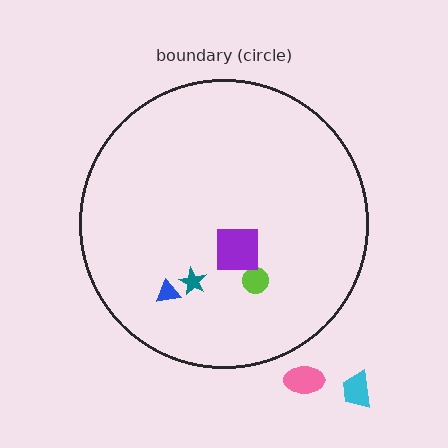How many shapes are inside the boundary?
4 inside, 2 outside.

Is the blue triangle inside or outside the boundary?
Inside.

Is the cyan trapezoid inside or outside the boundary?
Outside.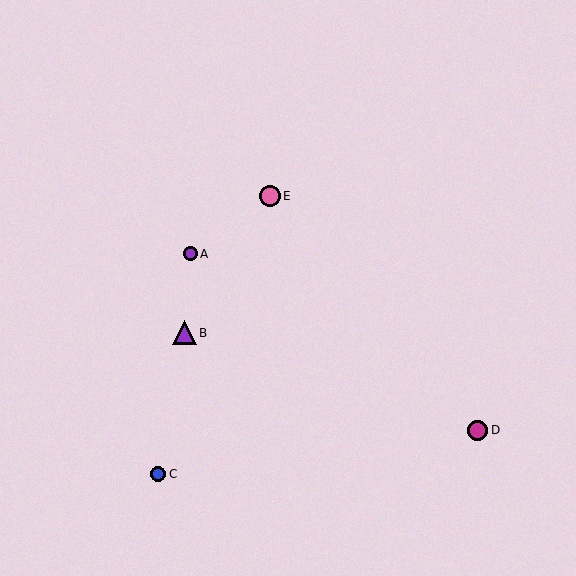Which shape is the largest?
The purple triangle (labeled B) is the largest.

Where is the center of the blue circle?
The center of the blue circle is at (158, 474).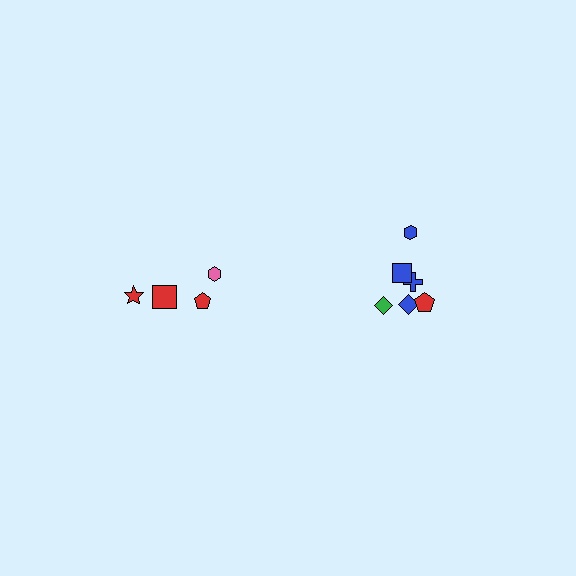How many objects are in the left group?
There are 4 objects.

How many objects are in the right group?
There are 6 objects.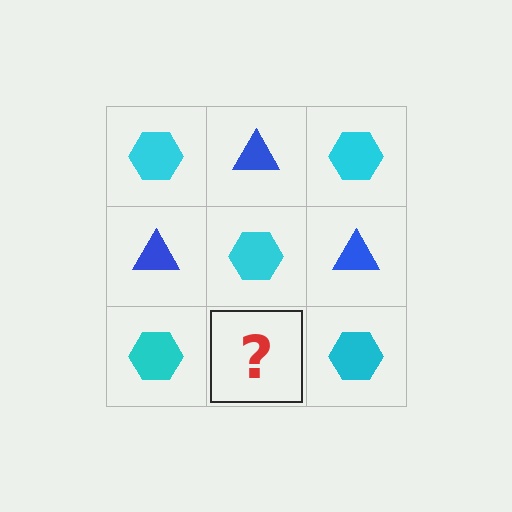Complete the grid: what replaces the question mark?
The question mark should be replaced with a blue triangle.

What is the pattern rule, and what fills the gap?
The rule is that it alternates cyan hexagon and blue triangle in a checkerboard pattern. The gap should be filled with a blue triangle.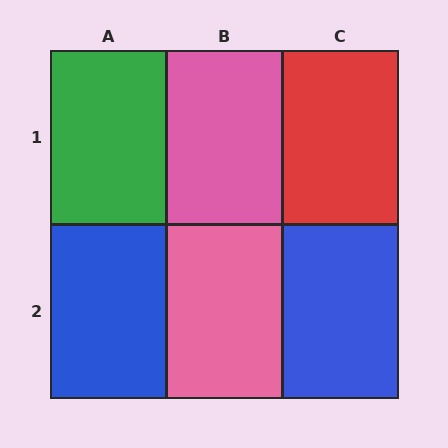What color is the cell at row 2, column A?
Blue.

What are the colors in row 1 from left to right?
Green, pink, red.